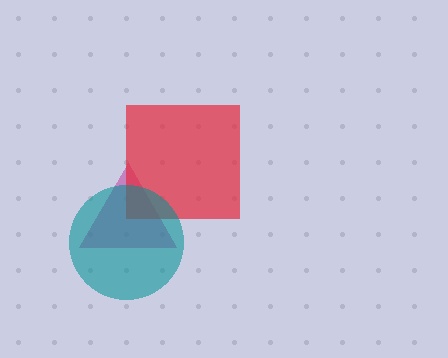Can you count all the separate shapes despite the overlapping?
Yes, there are 3 separate shapes.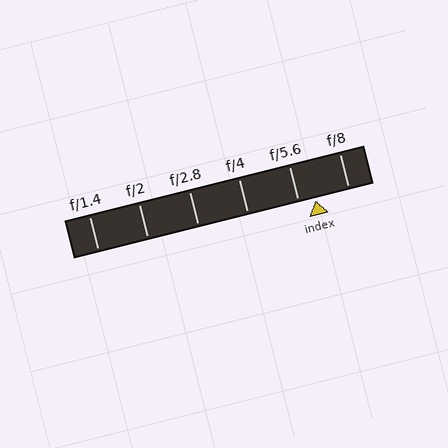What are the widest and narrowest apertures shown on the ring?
The widest aperture shown is f/1.4 and the narrowest is f/8.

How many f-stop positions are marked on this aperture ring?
There are 6 f-stop positions marked.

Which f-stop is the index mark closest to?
The index mark is closest to f/5.6.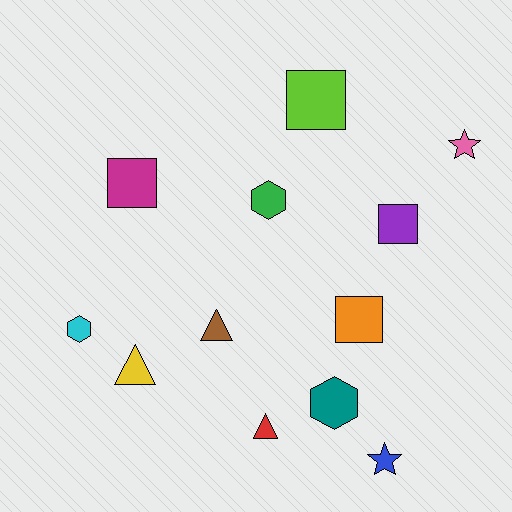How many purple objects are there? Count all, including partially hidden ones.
There is 1 purple object.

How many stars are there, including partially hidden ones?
There are 2 stars.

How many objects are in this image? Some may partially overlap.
There are 12 objects.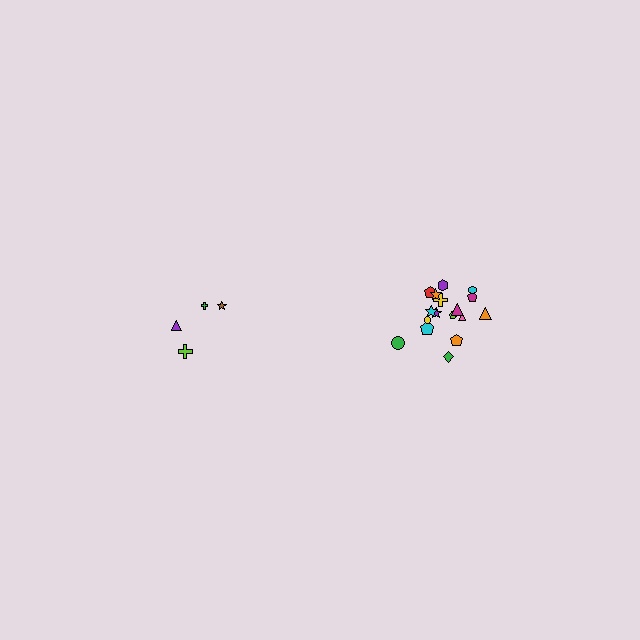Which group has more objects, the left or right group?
The right group.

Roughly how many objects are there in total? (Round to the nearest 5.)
Roughly 20 objects in total.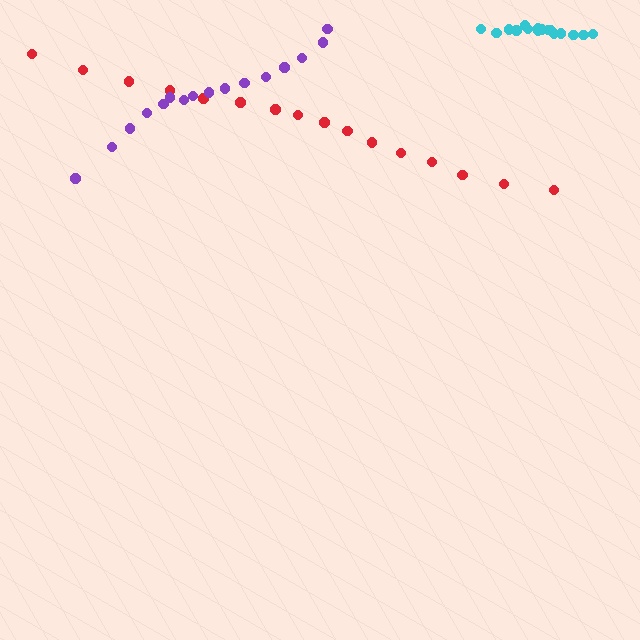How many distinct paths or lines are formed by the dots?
There are 3 distinct paths.